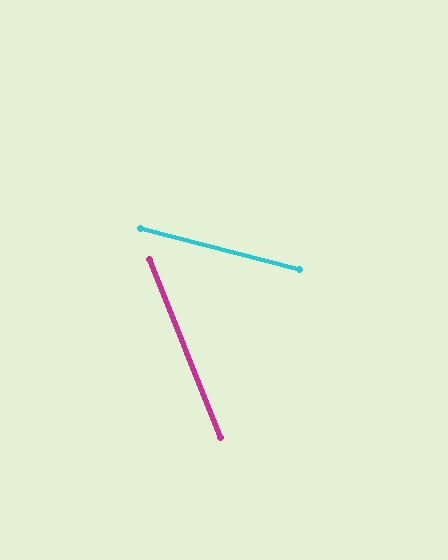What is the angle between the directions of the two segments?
Approximately 54 degrees.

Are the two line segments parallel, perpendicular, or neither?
Neither parallel nor perpendicular — they differ by about 54°.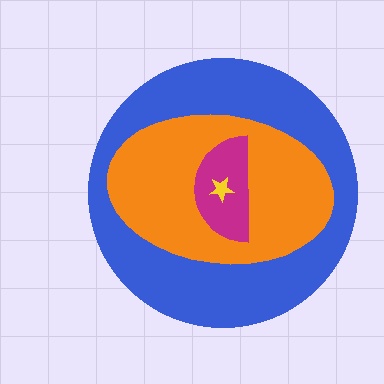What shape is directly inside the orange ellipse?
The magenta semicircle.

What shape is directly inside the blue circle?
The orange ellipse.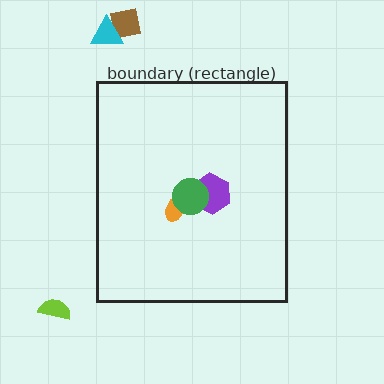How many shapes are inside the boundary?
3 inside, 3 outside.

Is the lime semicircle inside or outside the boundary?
Outside.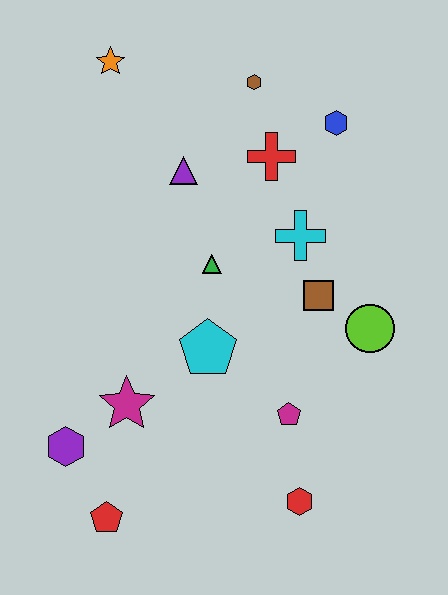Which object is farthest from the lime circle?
The orange star is farthest from the lime circle.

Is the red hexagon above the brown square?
No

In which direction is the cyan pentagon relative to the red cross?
The cyan pentagon is below the red cross.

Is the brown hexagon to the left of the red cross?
Yes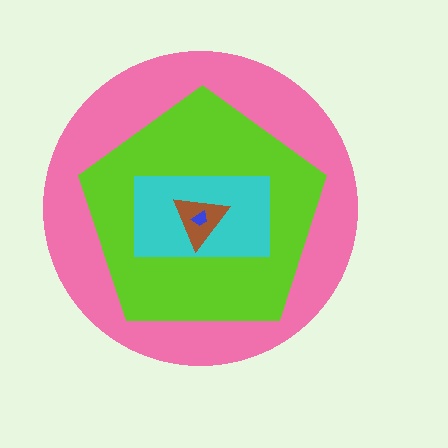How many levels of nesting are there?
5.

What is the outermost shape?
The pink circle.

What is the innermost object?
The blue trapezoid.